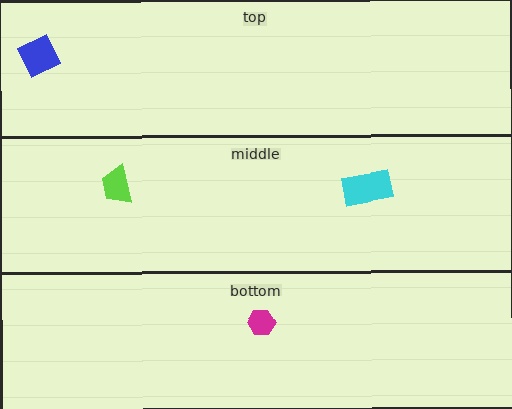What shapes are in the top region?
The blue square.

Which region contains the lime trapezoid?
The middle region.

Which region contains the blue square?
The top region.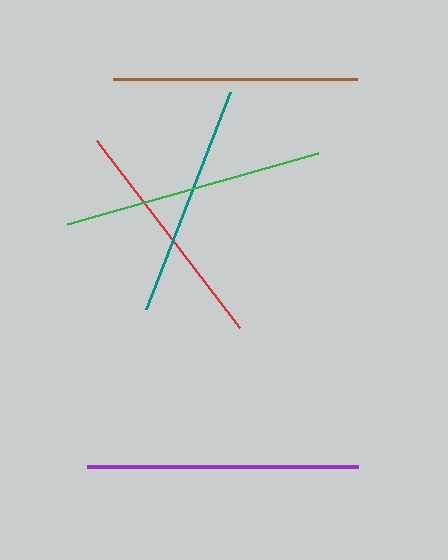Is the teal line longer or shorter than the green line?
The green line is longer than the teal line.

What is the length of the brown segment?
The brown segment is approximately 244 pixels long.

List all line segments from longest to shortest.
From longest to shortest: purple, green, brown, red, teal.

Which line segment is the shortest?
The teal line is the shortest at approximately 232 pixels.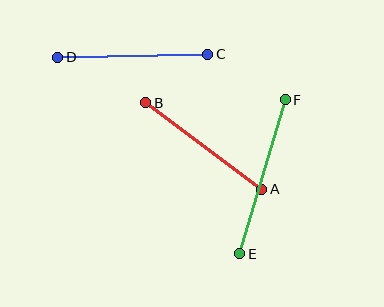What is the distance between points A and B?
The distance is approximately 145 pixels.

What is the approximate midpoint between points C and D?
The midpoint is at approximately (133, 56) pixels.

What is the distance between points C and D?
The distance is approximately 150 pixels.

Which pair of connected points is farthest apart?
Points E and F are farthest apart.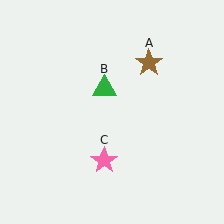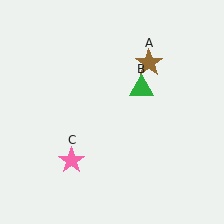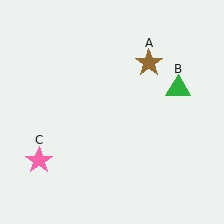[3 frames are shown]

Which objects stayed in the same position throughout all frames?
Brown star (object A) remained stationary.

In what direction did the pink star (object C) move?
The pink star (object C) moved left.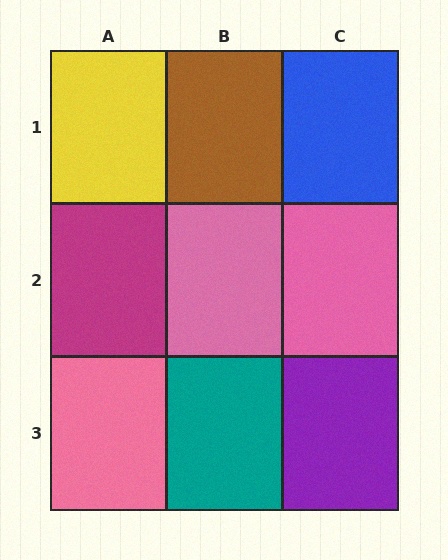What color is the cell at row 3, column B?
Teal.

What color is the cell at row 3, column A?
Pink.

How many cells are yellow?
1 cell is yellow.